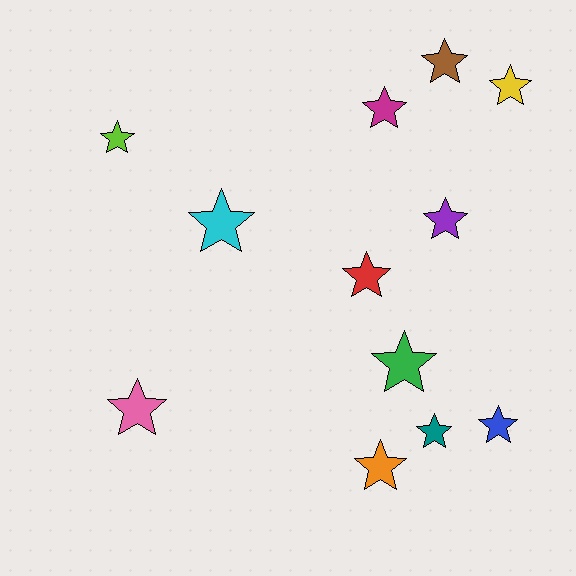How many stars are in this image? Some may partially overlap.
There are 12 stars.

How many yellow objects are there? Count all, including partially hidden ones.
There is 1 yellow object.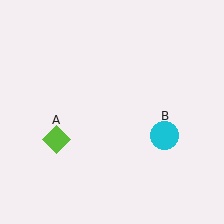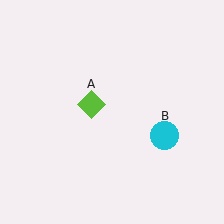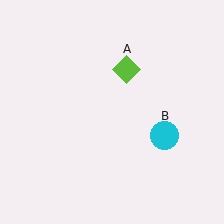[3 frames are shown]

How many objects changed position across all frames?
1 object changed position: lime diamond (object A).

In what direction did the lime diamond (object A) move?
The lime diamond (object A) moved up and to the right.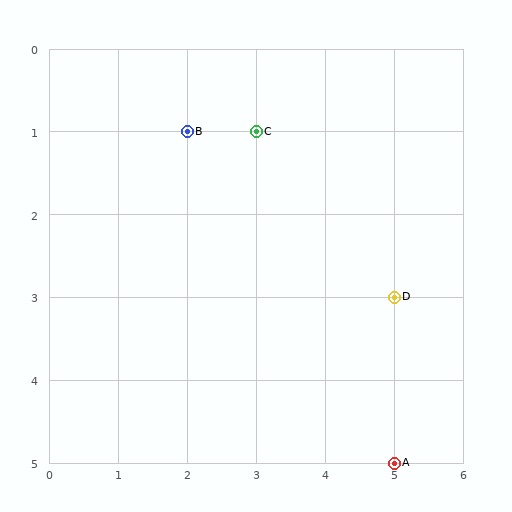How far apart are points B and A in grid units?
Points B and A are 3 columns and 4 rows apart (about 5.0 grid units diagonally).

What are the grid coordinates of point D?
Point D is at grid coordinates (5, 3).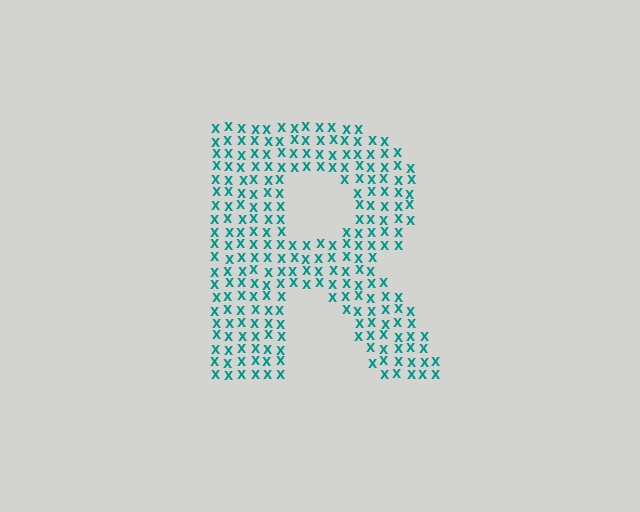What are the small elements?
The small elements are letter X's.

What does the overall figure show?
The overall figure shows the letter R.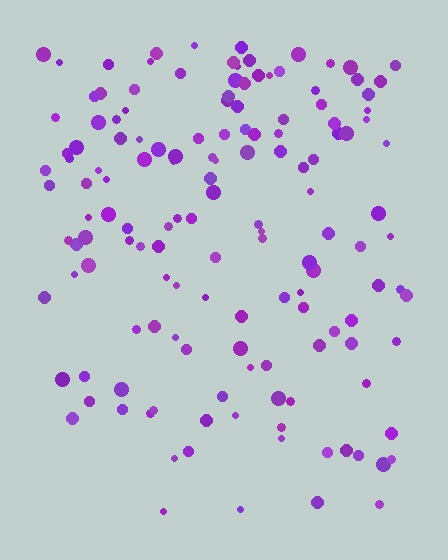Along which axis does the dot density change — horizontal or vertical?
Vertical.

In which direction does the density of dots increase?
From bottom to top, with the top side densest.